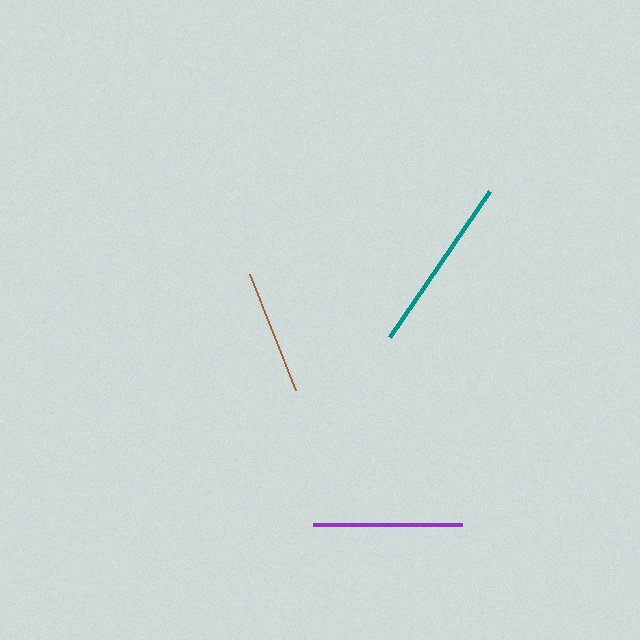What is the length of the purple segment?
The purple segment is approximately 149 pixels long.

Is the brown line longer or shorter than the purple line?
The purple line is longer than the brown line.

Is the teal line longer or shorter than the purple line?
The teal line is longer than the purple line.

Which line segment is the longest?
The teal line is the longest at approximately 177 pixels.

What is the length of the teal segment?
The teal segment is approximately 177 pixels long.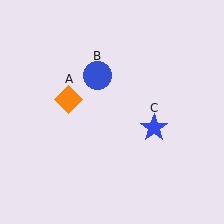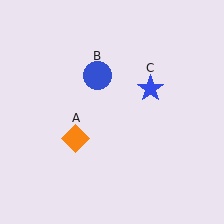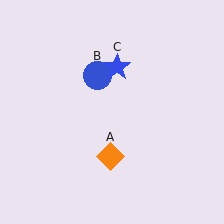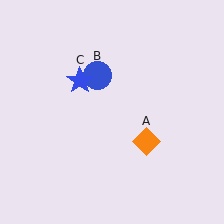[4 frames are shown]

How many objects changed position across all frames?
2 objects changed position: orange diamond (object A), blue star (object C).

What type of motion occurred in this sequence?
The orange diamond (object A), blue star (object C) rotated counterclockwise around the center of the scene.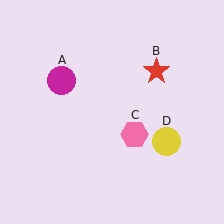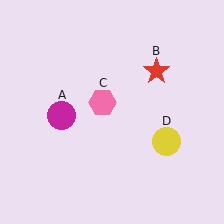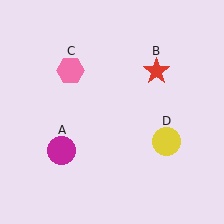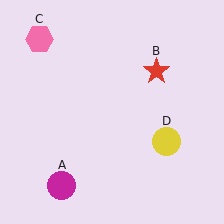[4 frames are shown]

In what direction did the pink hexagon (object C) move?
The pink hexagon (object C) moved up and to the left.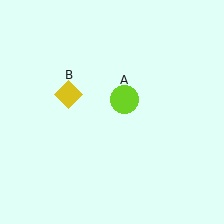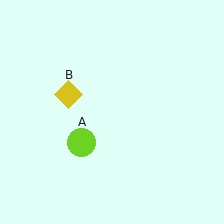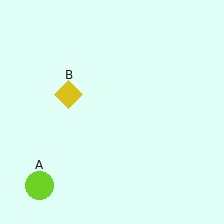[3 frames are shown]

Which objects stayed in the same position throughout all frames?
Yellow diamond (object B) remained stationary.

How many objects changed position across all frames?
1 object changed position: lime circle (object A).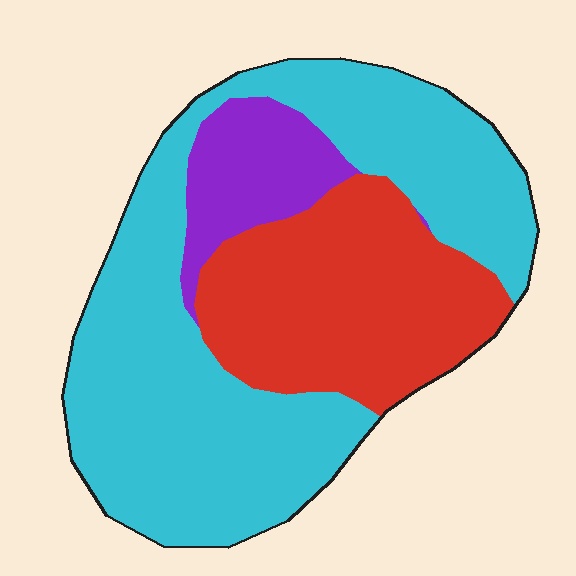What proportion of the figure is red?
Red takes up about one third (1/3) of the figure.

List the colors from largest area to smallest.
From largest to smallest: cyan, red, purple.